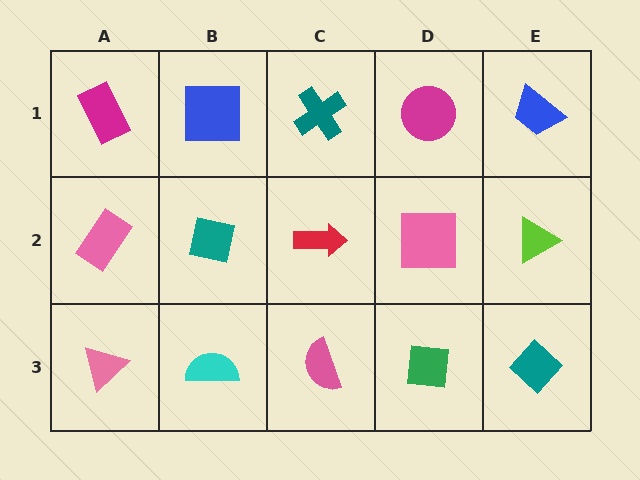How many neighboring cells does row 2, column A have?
3.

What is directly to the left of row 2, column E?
A pink square.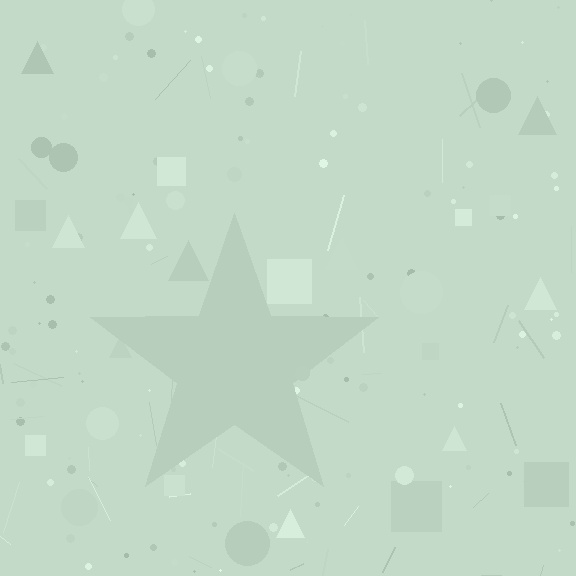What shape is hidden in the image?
A star is hidden in the image.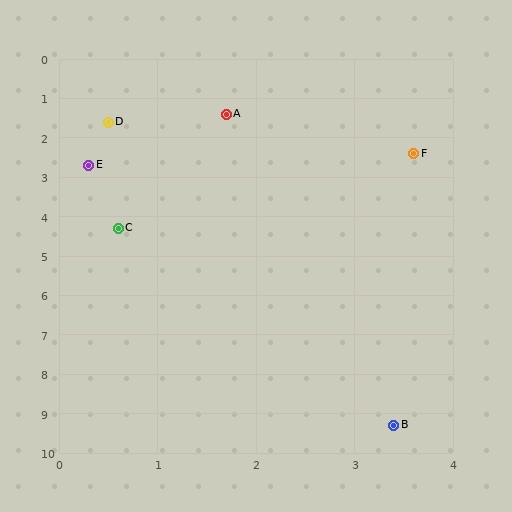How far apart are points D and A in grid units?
Points D and A are about 1.2 grid units apart.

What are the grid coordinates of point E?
Point E is at approximately (0.3, 2.7).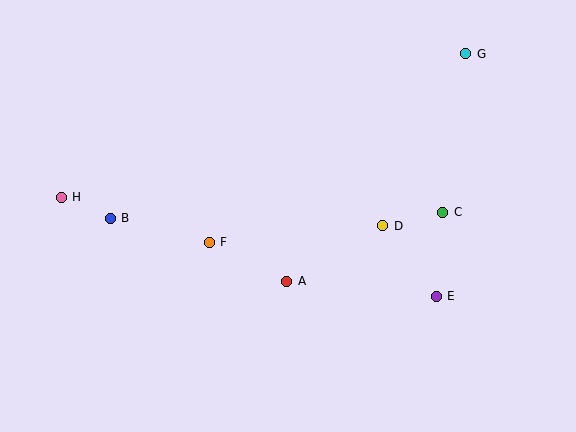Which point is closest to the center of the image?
Point A at (287, 281) is closest to the center.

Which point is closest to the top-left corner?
Point H is closest to the top-left corner.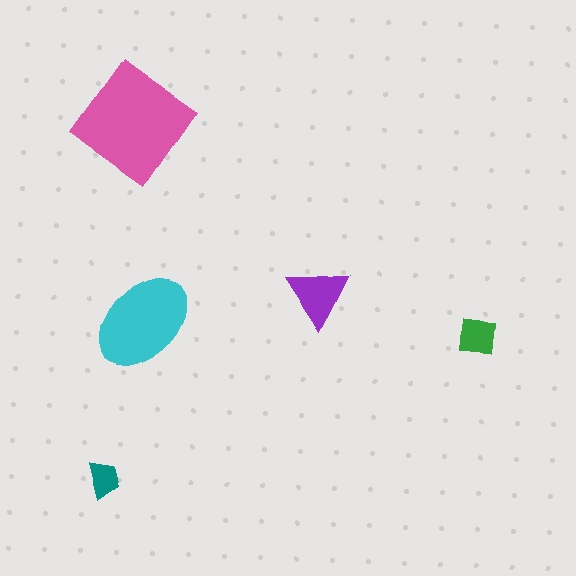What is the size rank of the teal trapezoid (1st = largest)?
5th.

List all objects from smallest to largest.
The teal trapezoid, the green square, the purple triangle, the cyan ellipse, the pink diamond.